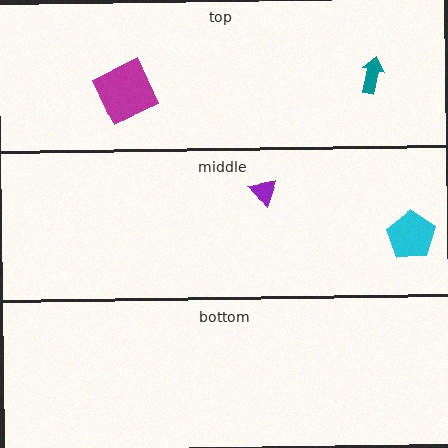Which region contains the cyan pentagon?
The middle region.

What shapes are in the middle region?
The purple triangle, the cyan pentagon.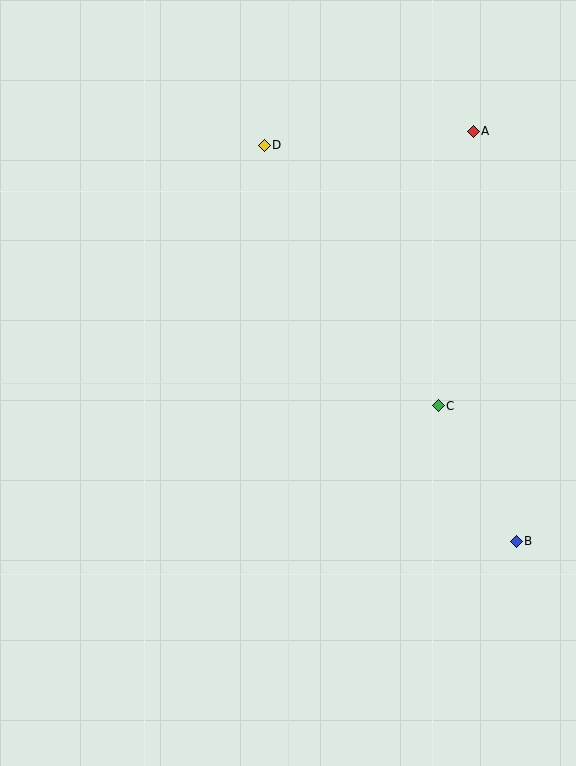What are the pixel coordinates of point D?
Point D is at (264, 145).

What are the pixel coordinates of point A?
Point A is at (473, 131).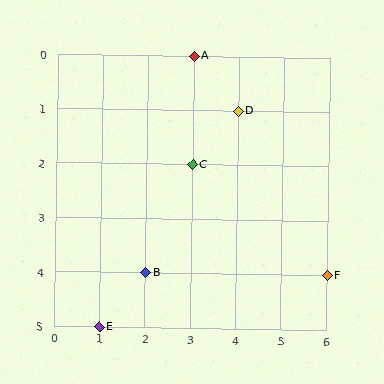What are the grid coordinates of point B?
Point B is at grid coordinates (2, 4).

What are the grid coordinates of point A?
Point A is at grid coordinates (3, 0).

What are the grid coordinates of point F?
Point F is at grid coordinates (6, 4).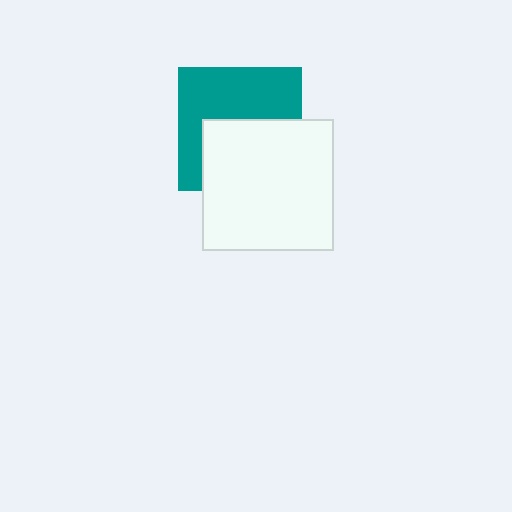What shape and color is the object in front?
The object in front is a white square.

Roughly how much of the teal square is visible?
About half of it is visible (roughly 53%).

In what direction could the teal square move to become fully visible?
The teal square could move up. That would shift it out from behind the white square entirely.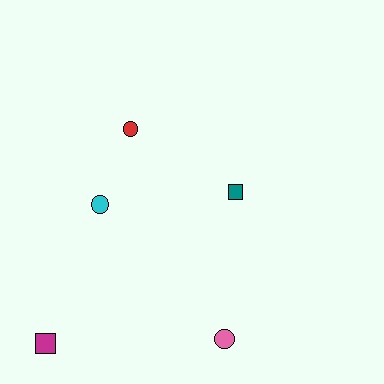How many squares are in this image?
There are 2 squares.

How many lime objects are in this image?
There are no lime objects.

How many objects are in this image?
There are 5 objects.